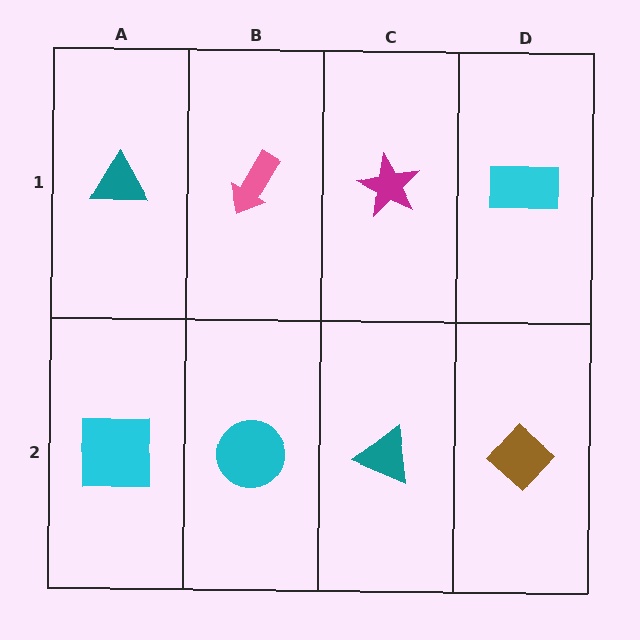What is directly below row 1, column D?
A brown diamond.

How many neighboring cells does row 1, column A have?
2.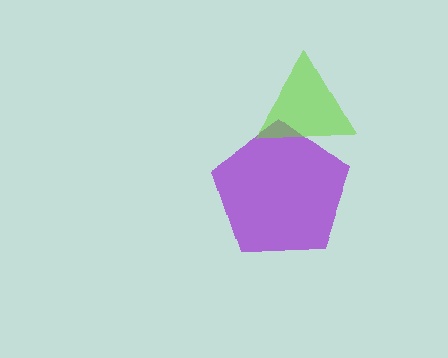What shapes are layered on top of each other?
The layered shapes are: a purple pentagon, a lime triangle.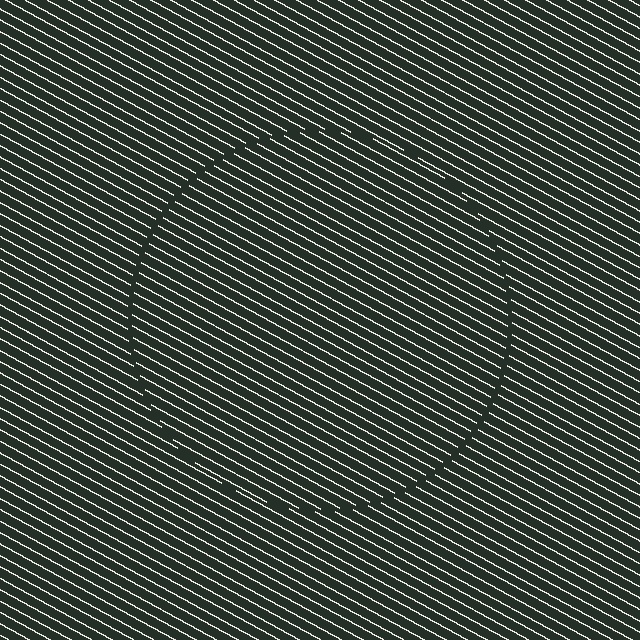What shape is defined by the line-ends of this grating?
An illusory circle. The interior of the shape contains the same grating, shifted by half a period — the contour is defined by the phase discontinuity where line-ends from the inner and outer gratings abut.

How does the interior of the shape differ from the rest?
The interior of the shape contains the same grating, shifted by half a period — the contour is defined by the phase discontinuity where line-ends from the inner and outer gratings abut.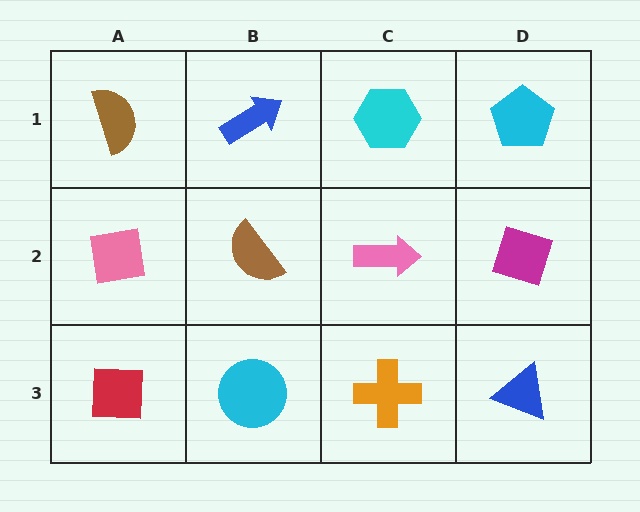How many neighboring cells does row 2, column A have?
3.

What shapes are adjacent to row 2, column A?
A brown semicircle (row 1, column A), a red square (row 3, column A), a brown semicircle (row 2, column B).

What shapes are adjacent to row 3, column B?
A brown semicircle (row 2, column B), a red square (row 3, column A), an orange cross (row 3, column C).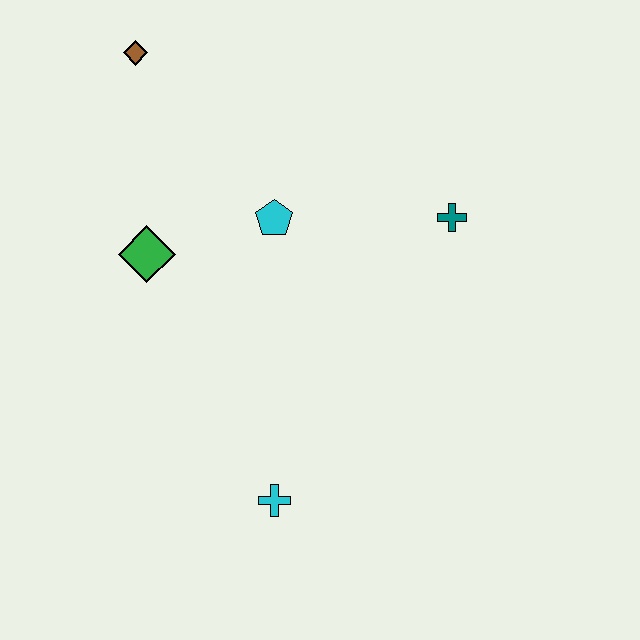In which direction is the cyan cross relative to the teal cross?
The cyan cross is below the teal cross.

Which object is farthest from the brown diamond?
The cyan cross is farthest from the brown diamond.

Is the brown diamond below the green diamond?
No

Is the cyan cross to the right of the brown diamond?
Yes